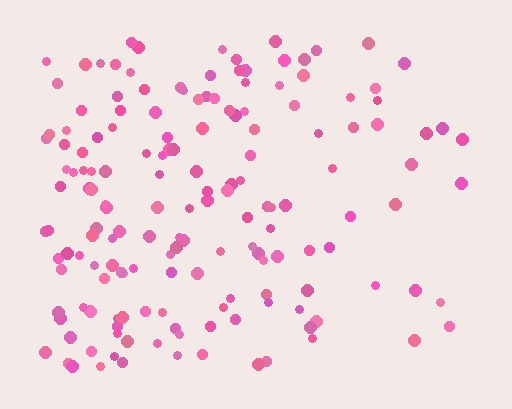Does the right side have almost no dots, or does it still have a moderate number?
Still a moderate number, just noticeably fewer than the left.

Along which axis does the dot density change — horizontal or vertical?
Horizontal.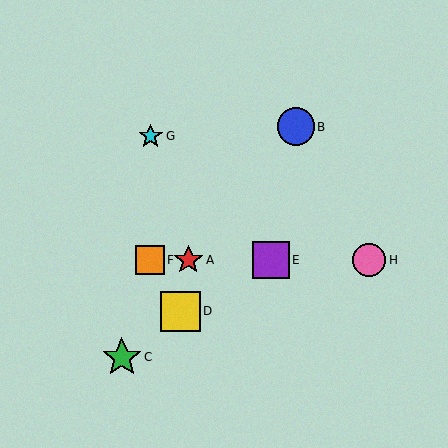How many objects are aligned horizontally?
4 objects (A, E, F, H) are aligned horizontally.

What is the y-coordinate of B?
Object B is at y≈127.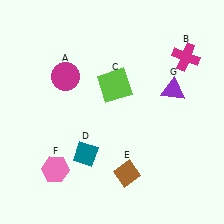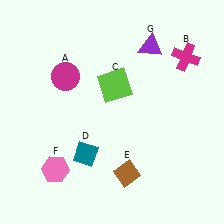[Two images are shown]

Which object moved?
The purple triangle (G) moved up.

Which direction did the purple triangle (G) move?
The purple triangle (G) moved up.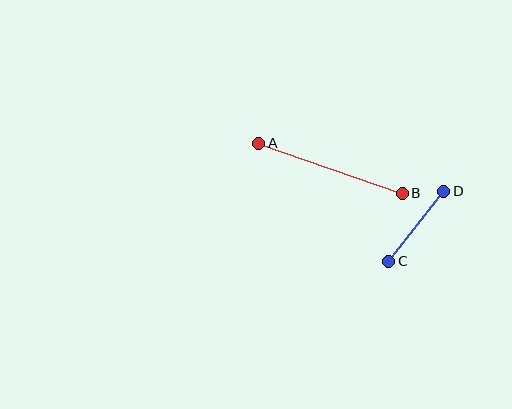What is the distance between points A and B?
The distance is approximately 152 pixels.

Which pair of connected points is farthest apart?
Points A and B are farthest apart.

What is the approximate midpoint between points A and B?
The midpoint is at approximately (330, 168) pixels.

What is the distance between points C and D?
The distance is approximately 89 pixels.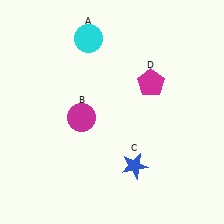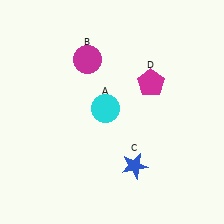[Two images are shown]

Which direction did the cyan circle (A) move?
The cyan circle (A) moved down.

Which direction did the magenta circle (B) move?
The magenta circle (B) moved up.